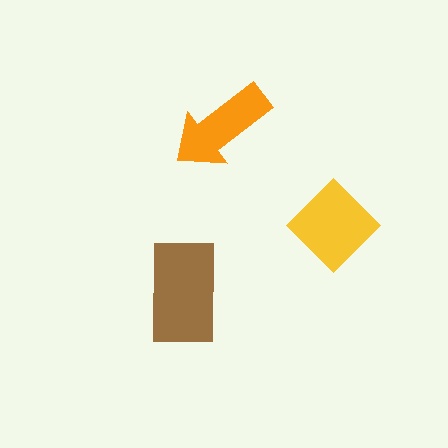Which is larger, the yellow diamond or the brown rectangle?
The brown rectangle.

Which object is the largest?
The brown rectangle.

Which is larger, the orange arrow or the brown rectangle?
The brown rectangle.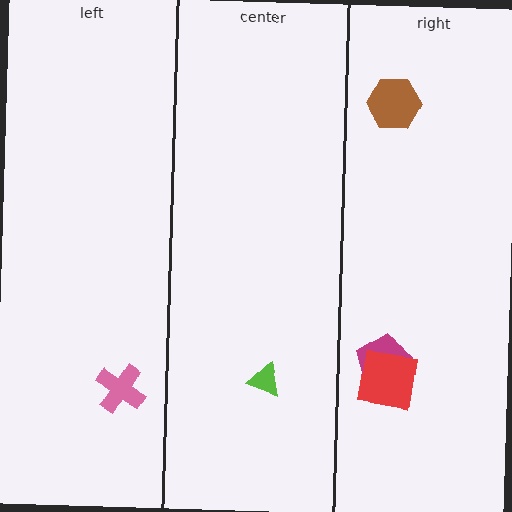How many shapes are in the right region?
3.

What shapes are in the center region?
The lime triangle.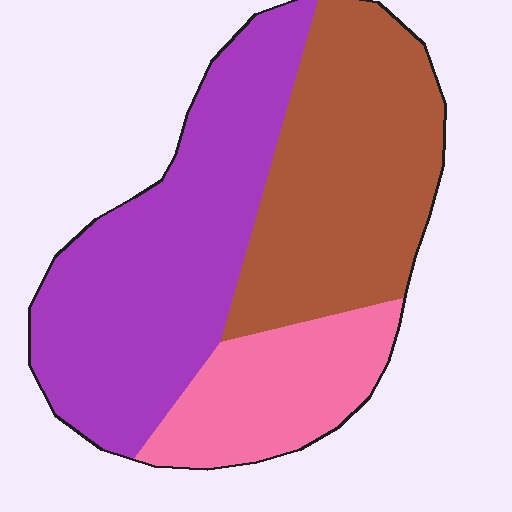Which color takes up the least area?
Pink, at roughly 20%.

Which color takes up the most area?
Purple, at roughly 45%.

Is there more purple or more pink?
Purple.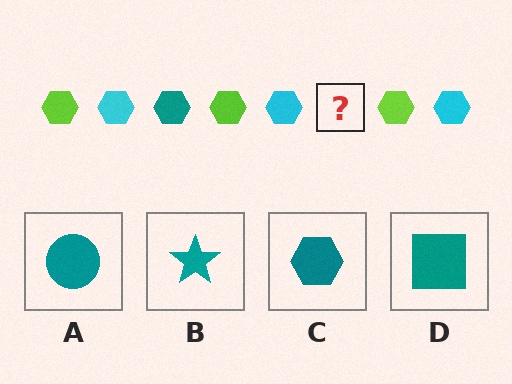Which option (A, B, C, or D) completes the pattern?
C.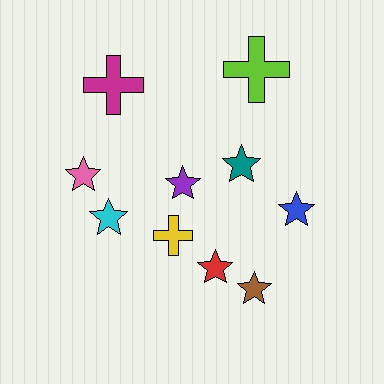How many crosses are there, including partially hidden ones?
There are 3 crosses.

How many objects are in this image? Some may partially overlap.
There are 10 objects.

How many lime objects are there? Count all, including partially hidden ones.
There is 1 lime object.